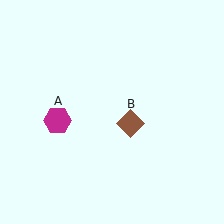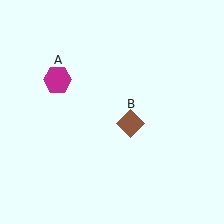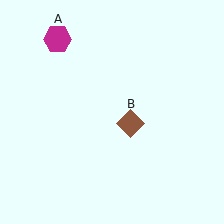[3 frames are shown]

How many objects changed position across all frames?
1 object changed position: magenta hexagon (object A).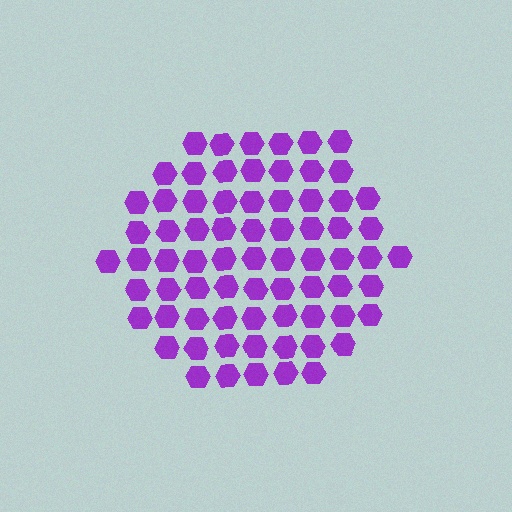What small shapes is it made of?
It is made of small hexagons.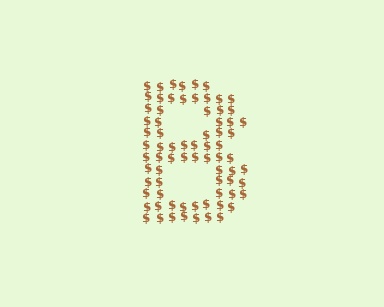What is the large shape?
The large shape is the letter B.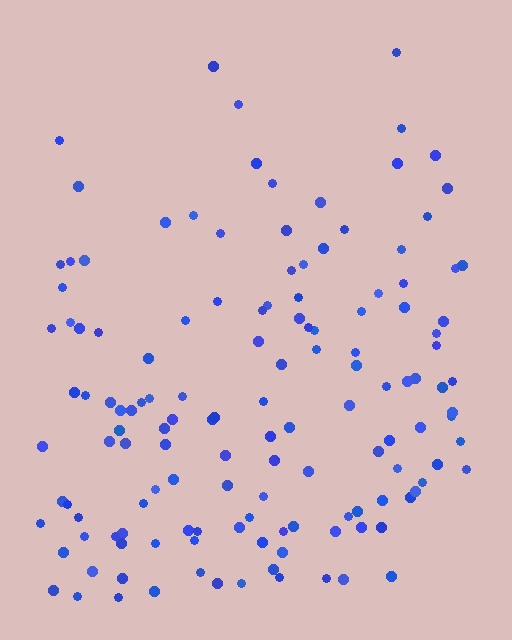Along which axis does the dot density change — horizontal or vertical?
Vertical.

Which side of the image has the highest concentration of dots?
The bottom.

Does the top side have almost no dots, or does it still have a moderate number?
Still a moderate number, just noticeably fewer than the bottom.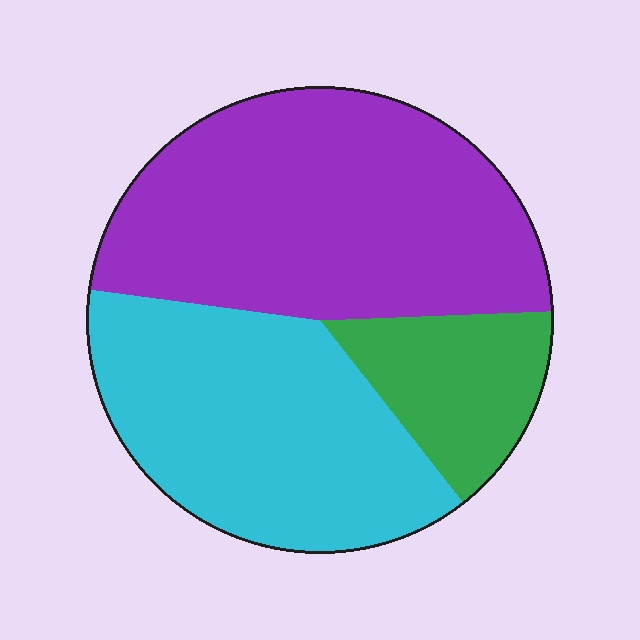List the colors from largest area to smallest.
From largest to smallest: purple, cyan, green.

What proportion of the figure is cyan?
Cyan covers roughly 40% of the figure.